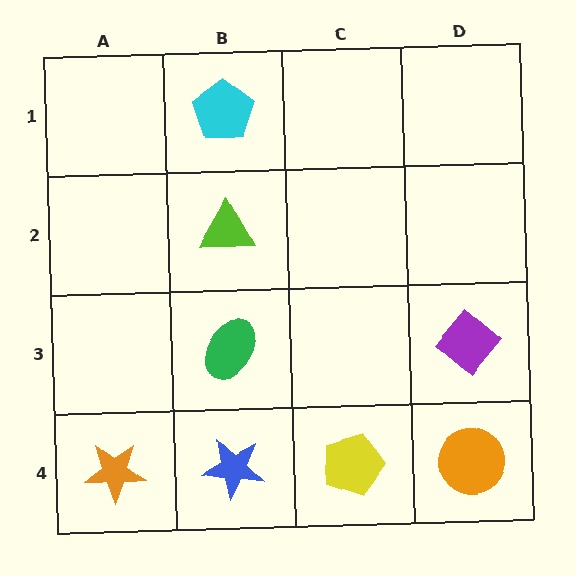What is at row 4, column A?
An orange star.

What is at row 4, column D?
An orange circle.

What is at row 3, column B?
A green ellipse.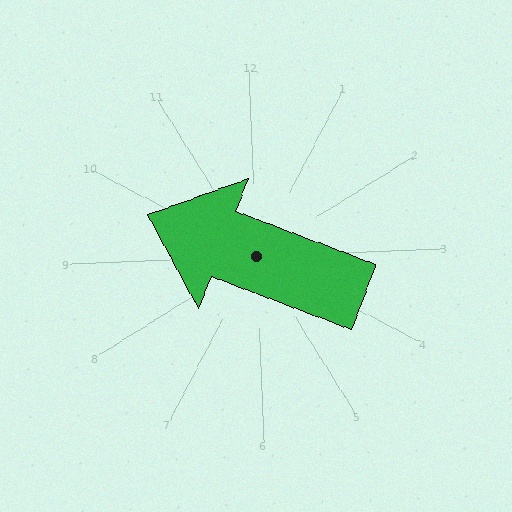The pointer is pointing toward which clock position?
Roughly 10 o'clock.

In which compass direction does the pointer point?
Northwest.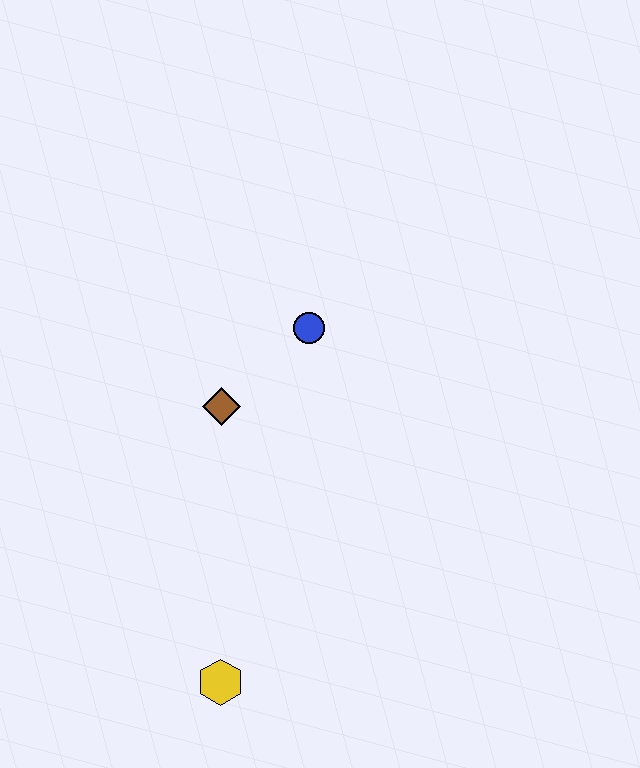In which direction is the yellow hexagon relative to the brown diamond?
The yellow hexagon is below the brown diamond.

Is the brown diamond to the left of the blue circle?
Yes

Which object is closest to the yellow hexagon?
The brown diamond is closest to the yellow hexagon.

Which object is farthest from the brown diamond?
The yellow hexagon is farthest from the brown diamond.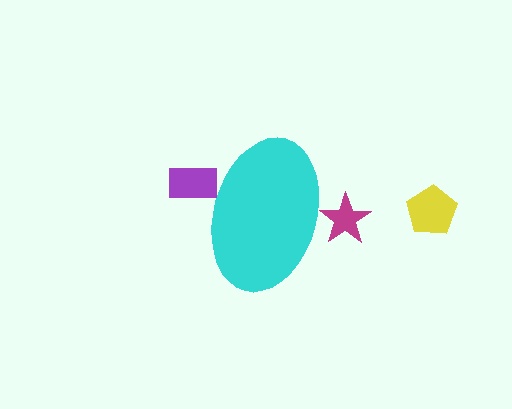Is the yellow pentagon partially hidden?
No, the yellow pentagon is fully visible.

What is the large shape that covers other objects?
A cyan ellipse.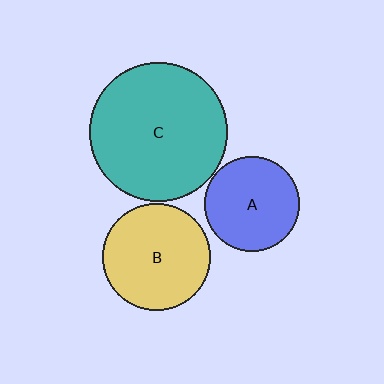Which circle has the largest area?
Circle C (teal).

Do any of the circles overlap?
No, none of the circles overlap.